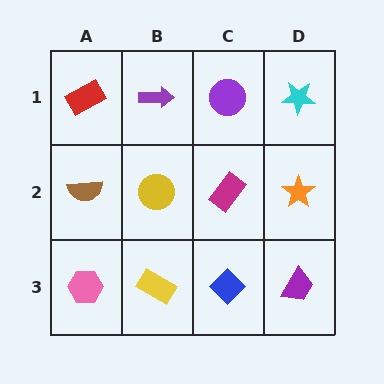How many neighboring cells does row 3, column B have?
3.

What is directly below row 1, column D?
An orange star.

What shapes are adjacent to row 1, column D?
An orange star (row 2, column D), a purple circle (row 1, column C).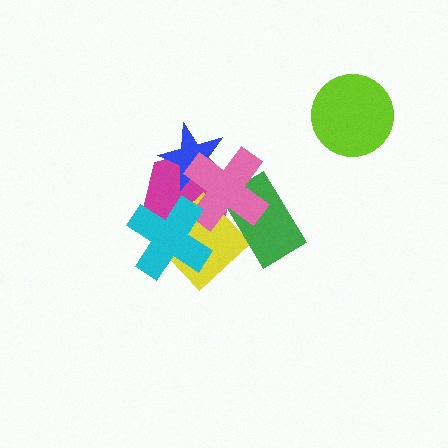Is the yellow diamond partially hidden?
Yes, it is partially covered by another shape.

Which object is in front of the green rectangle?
The pink cross is in front of the green rectangle.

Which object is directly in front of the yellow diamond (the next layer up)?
The green rectangle is directly in front of the yellow diamond.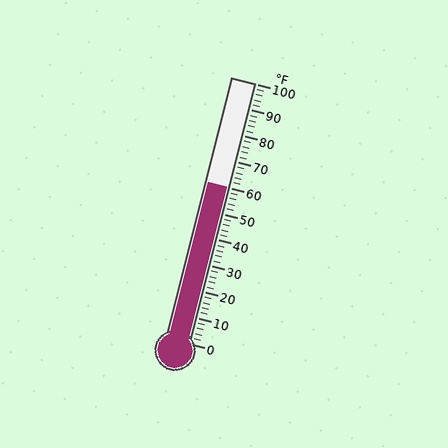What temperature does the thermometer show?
The thermometer shows approximately 60°F.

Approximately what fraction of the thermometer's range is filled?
The thermometer is filled to approximately 60% of its range.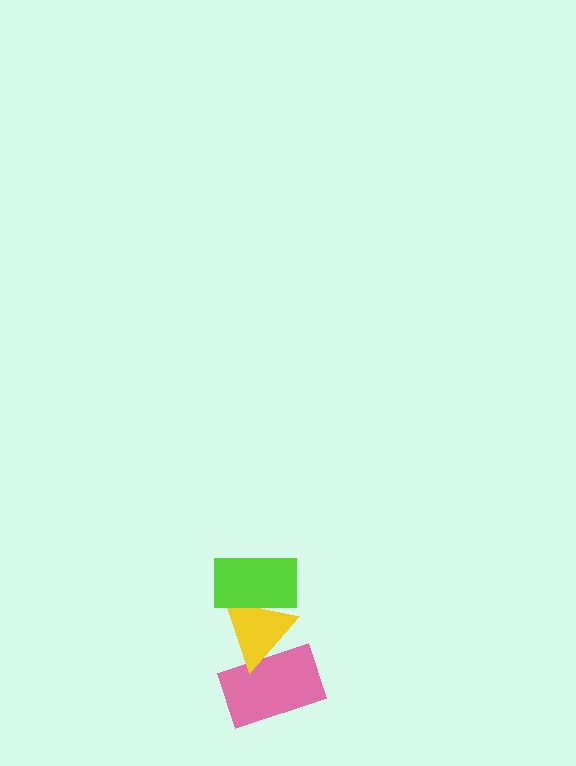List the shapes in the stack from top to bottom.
From top to bottom: the lime rectangle, the yellow triangle, the pink rectangle.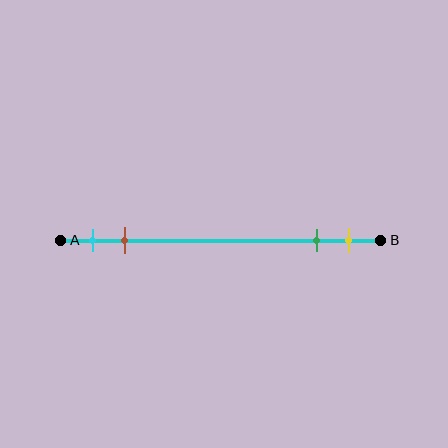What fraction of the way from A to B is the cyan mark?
The cyan mark is approximately 10% (0.1) of the way from A to B.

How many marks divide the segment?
There are 4 marks dividing the segment.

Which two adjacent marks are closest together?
The green and yellow marks are the closest adjacent pair.